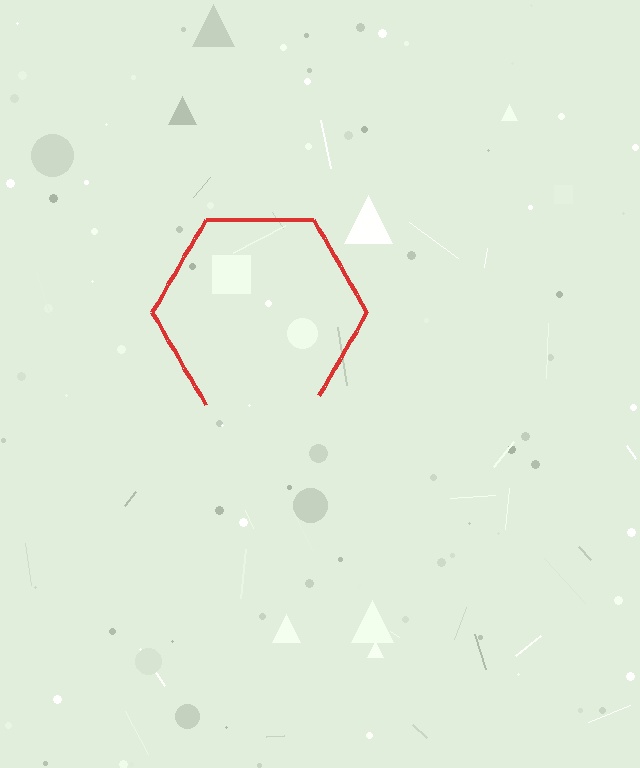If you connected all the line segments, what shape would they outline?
They would outline a hexagon.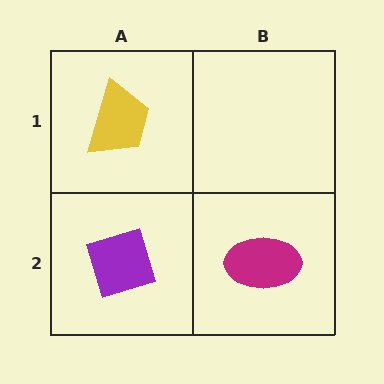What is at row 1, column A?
A yellow trapezoid.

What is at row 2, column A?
A purple diamond.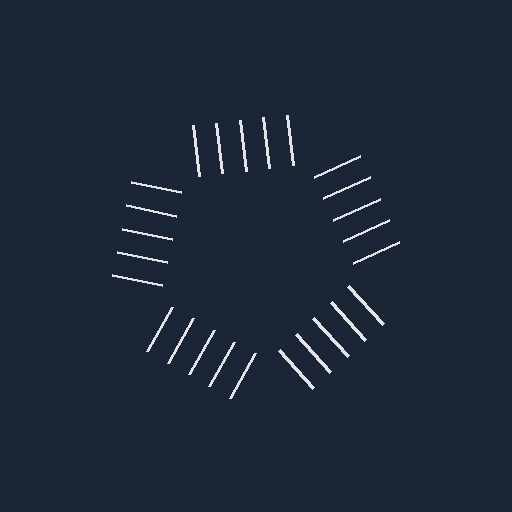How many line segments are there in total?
25 — 5 along each of the 5 edges.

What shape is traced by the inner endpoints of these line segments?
An illusory pentagon — the line segments terminate on its edges but no continuous stroke is drawn.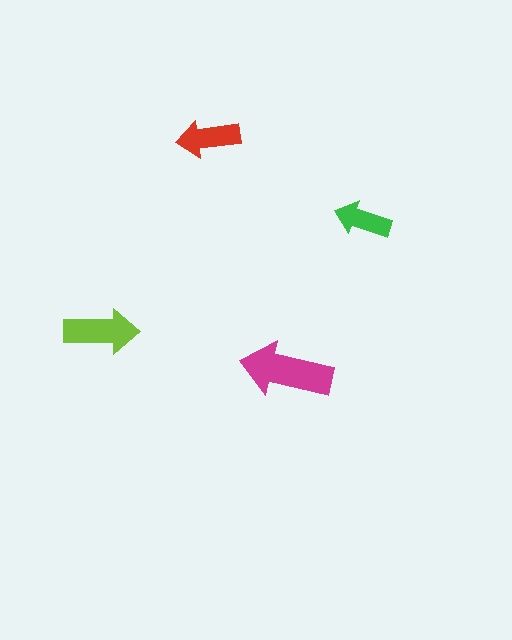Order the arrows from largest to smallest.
the magenta one, the lime one, the red one, the green one.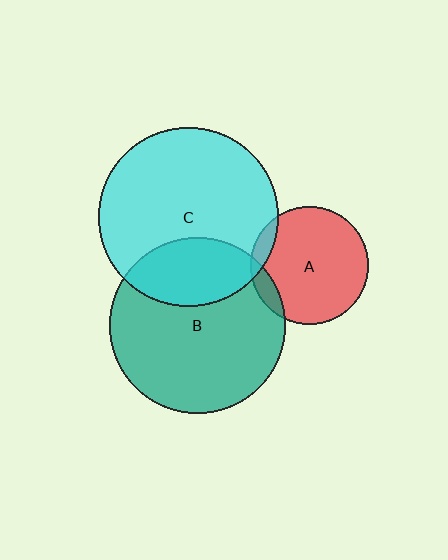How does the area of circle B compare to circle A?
Approximately 2.2 times.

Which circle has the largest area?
Circle C (cyan).